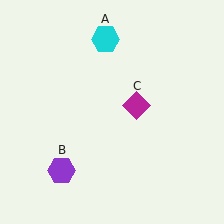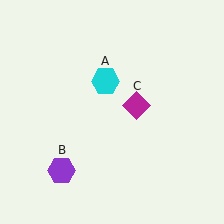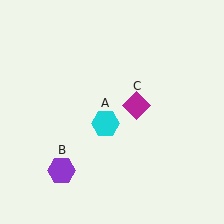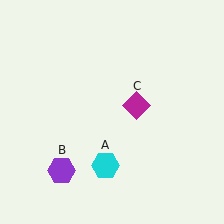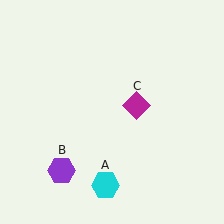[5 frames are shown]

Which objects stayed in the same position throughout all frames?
Purple hexagon (object B) and magenta diamond (object C) remained stationary.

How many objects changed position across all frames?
1 object changed position: cyan hexagon (object A).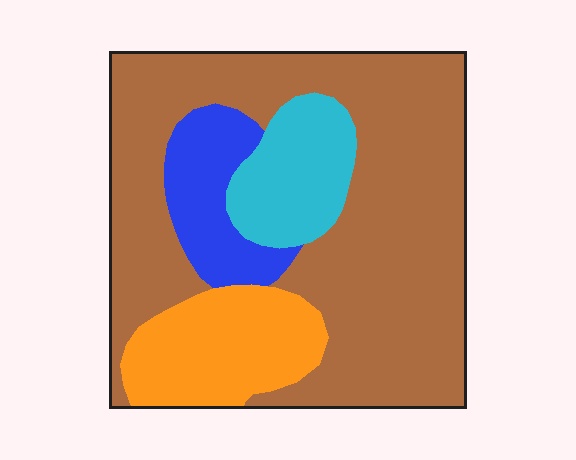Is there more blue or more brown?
Brown.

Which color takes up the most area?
Brown, at roughly 60%.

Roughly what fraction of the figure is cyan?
Cyan takes up about one eighth (1/8) of the figure.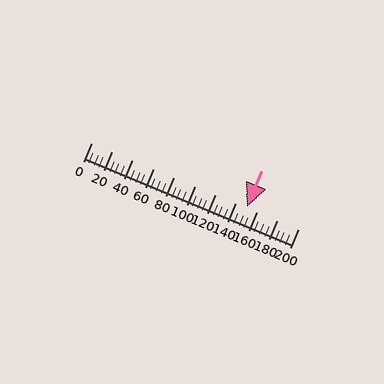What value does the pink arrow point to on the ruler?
The pink arrow points to approximately 150.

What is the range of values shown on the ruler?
The ruler shows values from 0 to 200.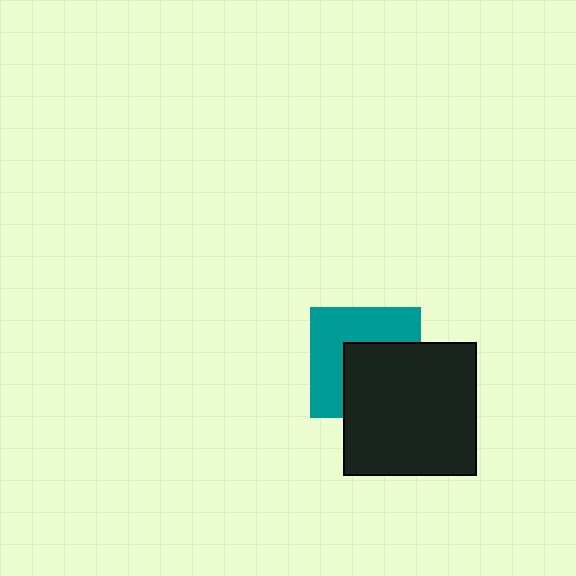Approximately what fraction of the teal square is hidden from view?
Roughly 48% of the teal square is hidden behind the black square.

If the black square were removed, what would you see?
You would see the complete teal square.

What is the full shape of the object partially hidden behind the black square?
The partially hidden object is a teal square.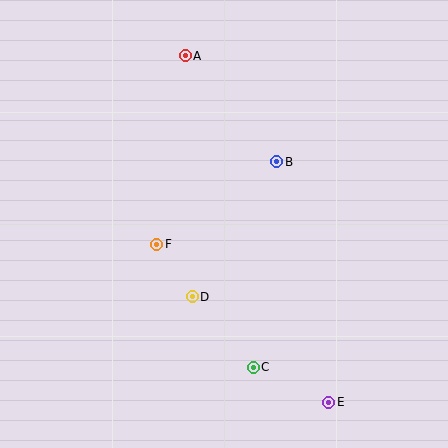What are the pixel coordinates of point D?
Point D is at (192, 297).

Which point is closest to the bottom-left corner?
Point D is closest to the bottom-left corner.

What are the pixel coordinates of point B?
Point B is at (277, 162).